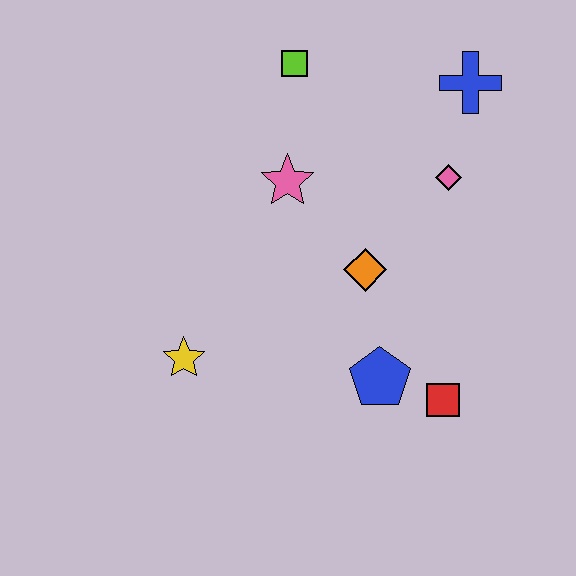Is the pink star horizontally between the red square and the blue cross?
No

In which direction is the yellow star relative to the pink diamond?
The yellow star is to the left of the pink diamond.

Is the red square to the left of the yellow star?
No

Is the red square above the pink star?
No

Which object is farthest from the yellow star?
The blue cross is farthest from the yellow star.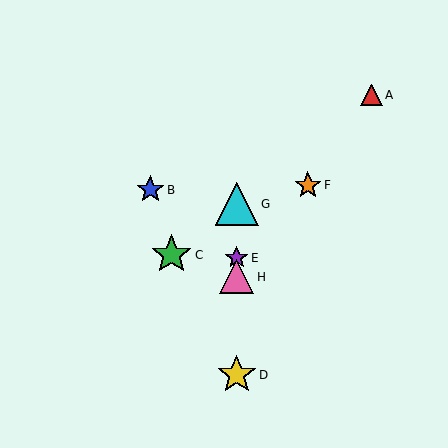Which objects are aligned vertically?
Objects D, E, G, H are aligned vertically.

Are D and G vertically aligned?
Yes, both are at x≈237.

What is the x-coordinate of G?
Object G is at x≈237.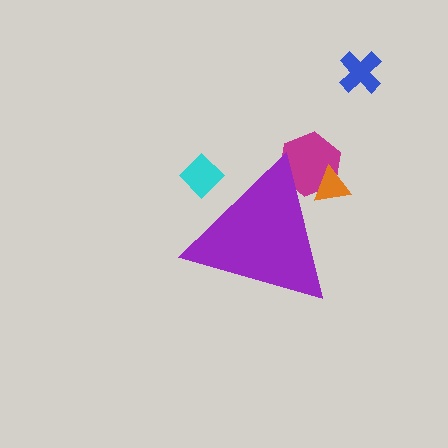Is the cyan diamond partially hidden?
Yes, the cyan diamond is partially hidden behind the purple triangle.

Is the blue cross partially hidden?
No, the blue cross is fully visible.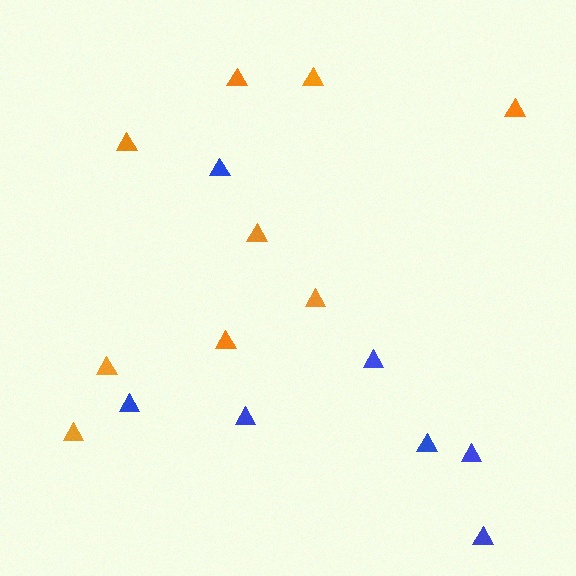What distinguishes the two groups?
There are 2 groups: one group of blue triangles (7) and one group of orange triangles (9).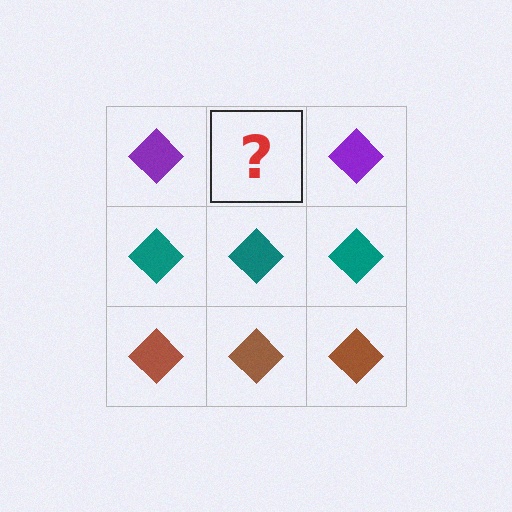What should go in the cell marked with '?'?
The missing cell should contain a purple diamond.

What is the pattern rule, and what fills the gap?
The rule is that each row has a consistent color. The gap should be filled with a purple diamond.